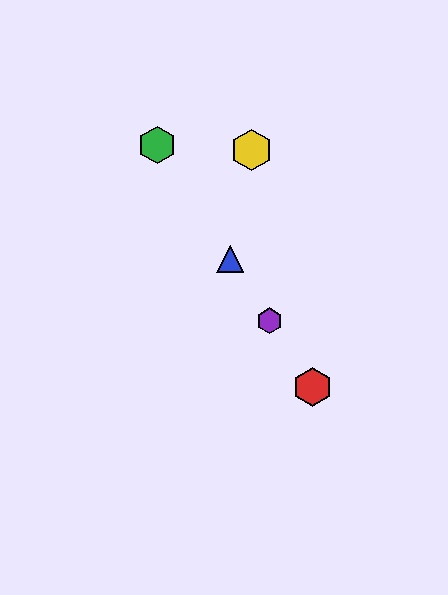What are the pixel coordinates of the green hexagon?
The green hexagon is at (157, 145).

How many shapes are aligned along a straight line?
4 shapes (the red hexagon, the blue triangle, the green hexagon, the purple hexagon) are aligned along a straight line.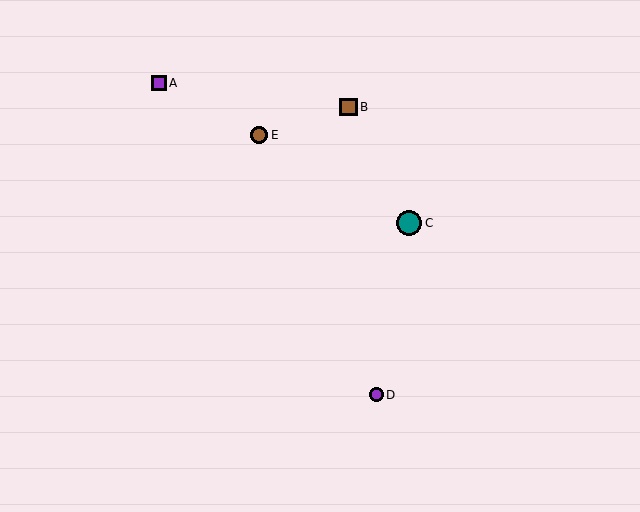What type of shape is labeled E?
Shape E is a brown circle.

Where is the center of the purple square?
The center of the purple square is at (159, 83).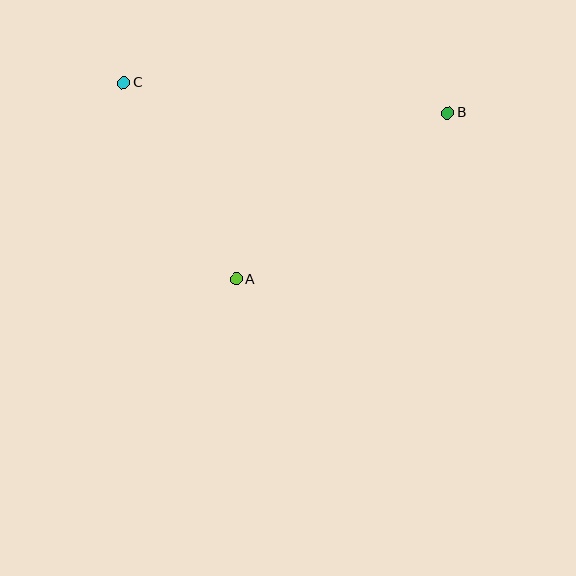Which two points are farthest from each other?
Points B and C are farthest from each other.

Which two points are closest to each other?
Points A and C are closest to each other.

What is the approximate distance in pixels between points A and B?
The distance between A and B is approximately 269 pixels.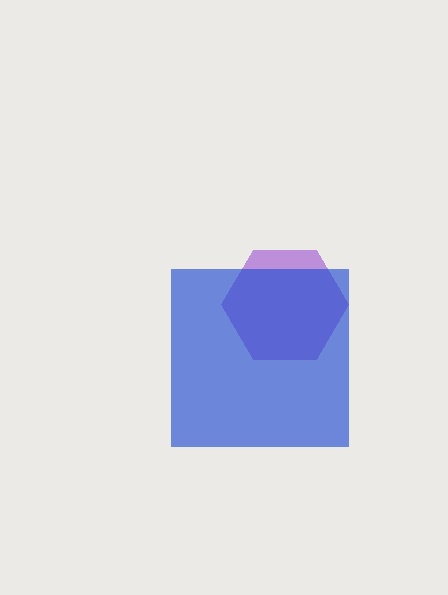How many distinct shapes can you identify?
There are 2 distinct shapes: a purple hexagon, a blue square.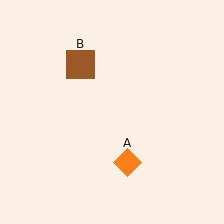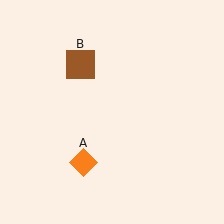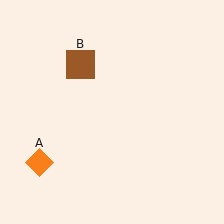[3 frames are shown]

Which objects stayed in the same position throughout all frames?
Brown square (object B) remained stationary.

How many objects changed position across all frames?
1 object changed position: orange diamond (object A).